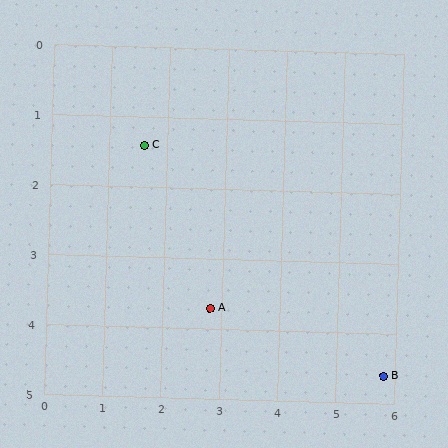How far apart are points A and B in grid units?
Points A and B are about 3.1 grid units apart.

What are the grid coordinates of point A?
Point A is at approximately (2.8, 3.7).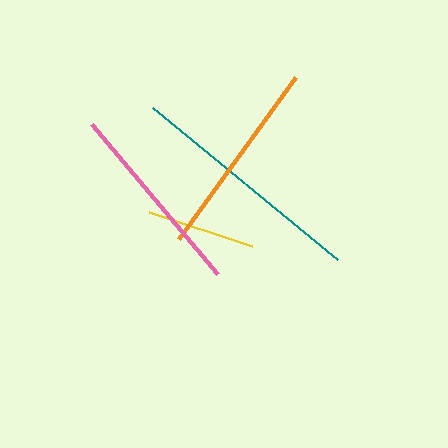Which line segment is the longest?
The teal line is the longest at approximately 239 pixels.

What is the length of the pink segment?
The pink segment is approximately 197 pixels long.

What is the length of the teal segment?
The teal segment is approximately 239 pixels long.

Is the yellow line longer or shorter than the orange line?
The orange line is longer than the yellow line.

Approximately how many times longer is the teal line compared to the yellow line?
The teal line is approximately 2.2 times the length of the yellow line.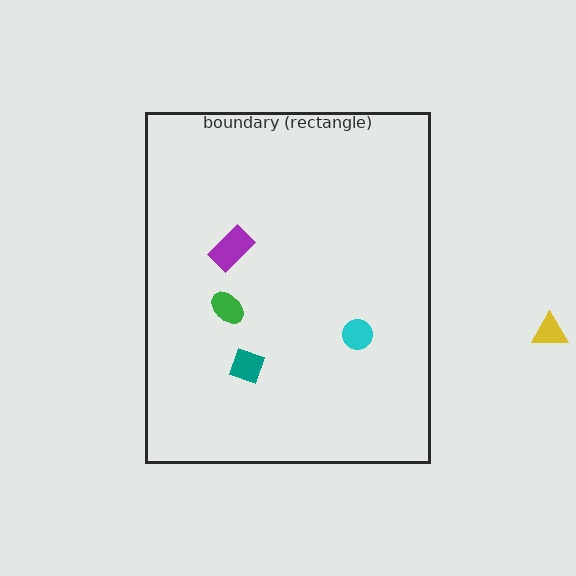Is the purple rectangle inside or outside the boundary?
Inside.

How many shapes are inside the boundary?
4 inside, 1 outside.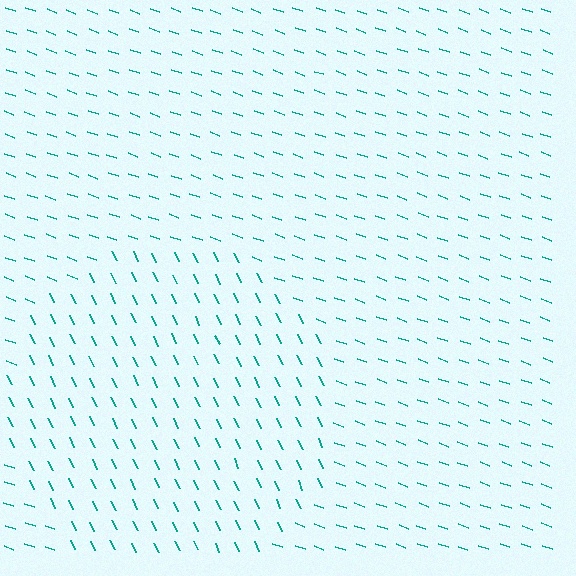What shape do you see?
I see a circle.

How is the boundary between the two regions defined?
The boundary is defined purely by a change in line orientation (approximately 45 degrees difference). All lines are the same color and thickness.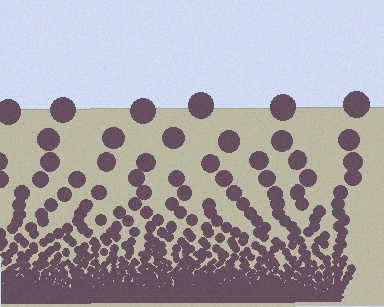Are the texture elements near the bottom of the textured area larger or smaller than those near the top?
Smaller. The gradient is inverted — elements near the bottom are smaller and denser.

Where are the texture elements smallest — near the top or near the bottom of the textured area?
Near the bottom.